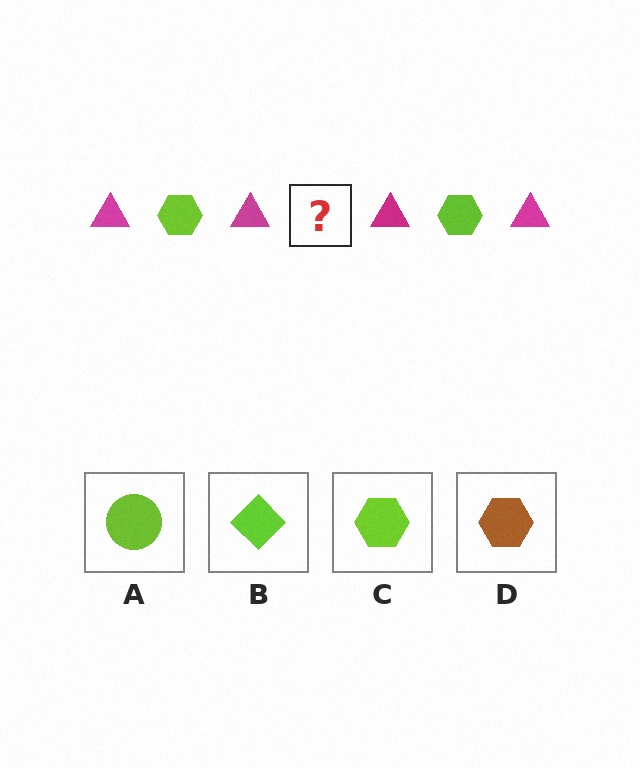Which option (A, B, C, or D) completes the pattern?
C.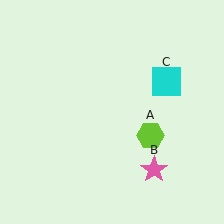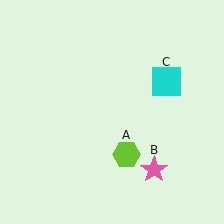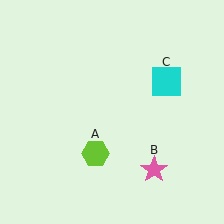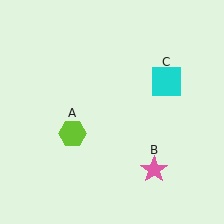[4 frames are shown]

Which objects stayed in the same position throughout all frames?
Pink star (object B) and cyan square (object C) remained stationary.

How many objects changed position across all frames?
1 object changed position: lime hexagon (object A).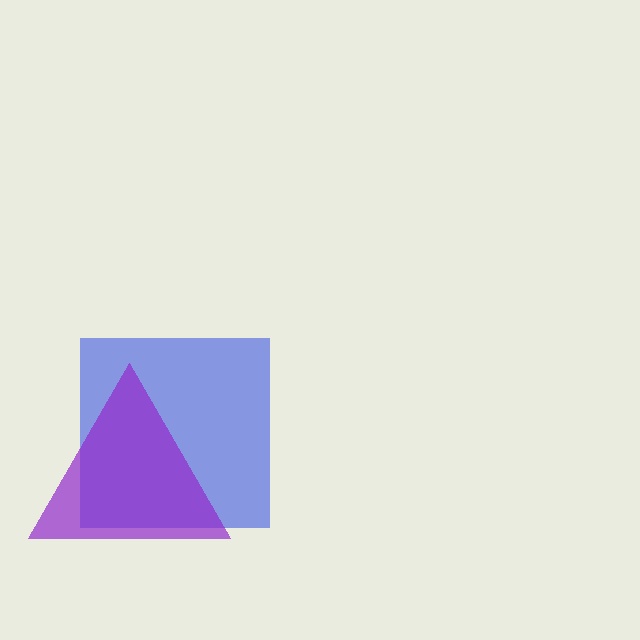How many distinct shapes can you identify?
There are 2 distinct shapes: a blue square, a purple triangle.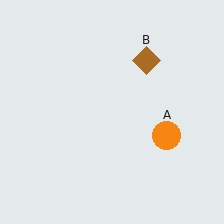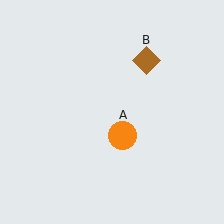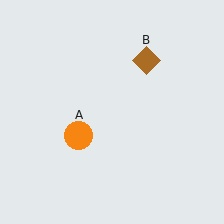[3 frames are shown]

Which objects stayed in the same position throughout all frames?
Brown diamond (object B) remained stationary.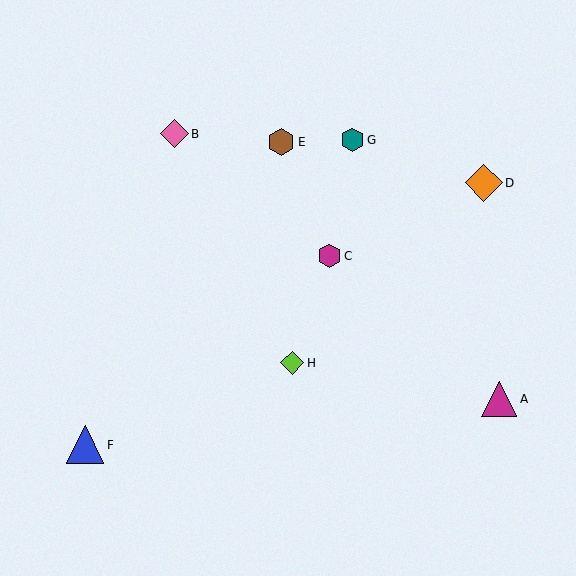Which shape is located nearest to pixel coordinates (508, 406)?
The magenta triangle (labeled A) at (499, 399) is nearest to that location.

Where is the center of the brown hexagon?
The center of the brown hexagon is at (281, 142).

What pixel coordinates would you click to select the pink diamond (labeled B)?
Click at (174, 134) to select the pink diamond B.